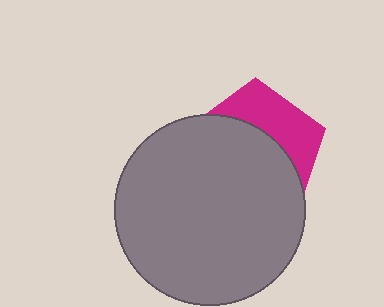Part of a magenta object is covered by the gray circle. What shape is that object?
It is a pentagon.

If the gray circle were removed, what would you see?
You would see the complete magenta pentagon.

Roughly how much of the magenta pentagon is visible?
A small part of it is visible (roughly 36%).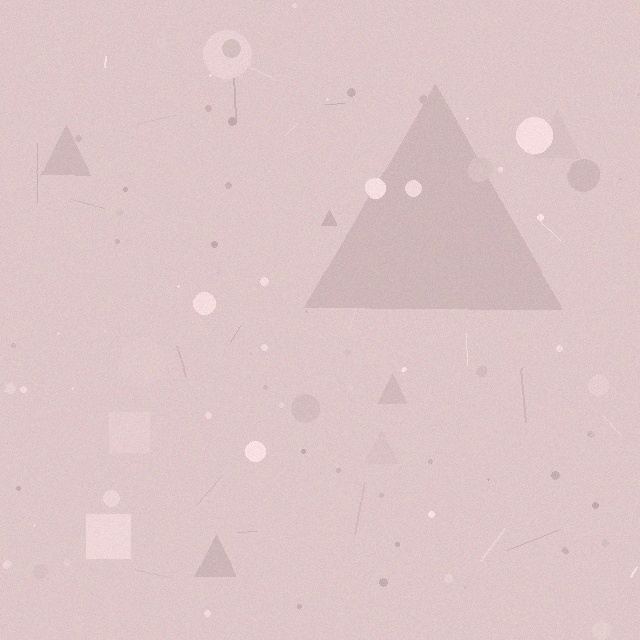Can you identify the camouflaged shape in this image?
The camouflaged shape is a triangle.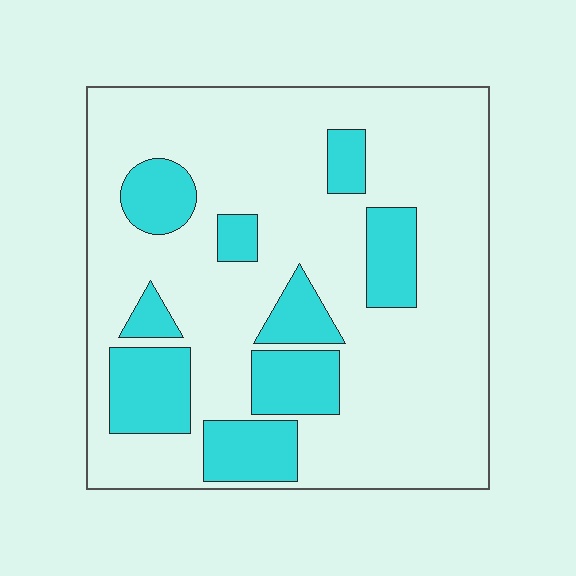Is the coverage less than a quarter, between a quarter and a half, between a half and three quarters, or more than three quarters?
Less than a quarter.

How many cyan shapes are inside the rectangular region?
9.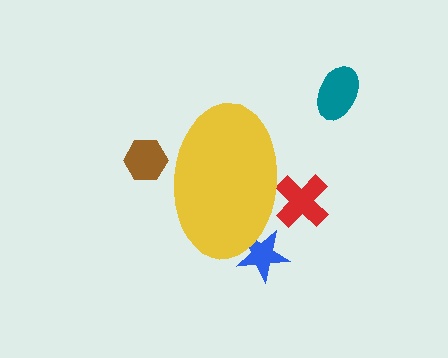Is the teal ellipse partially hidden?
No, the teal ellipse is fully visible.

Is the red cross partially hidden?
Yes, the red cross is partially hidden behind the yellow ellipse.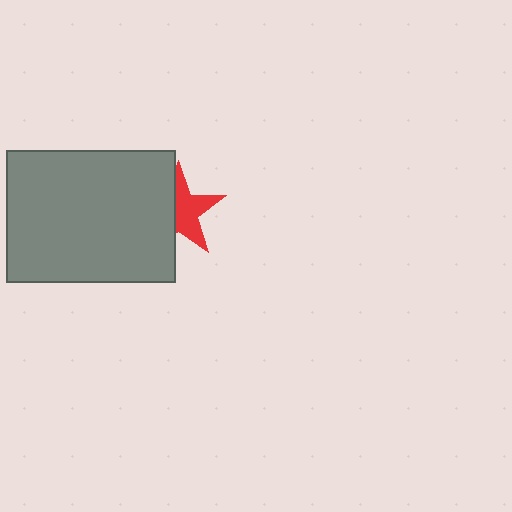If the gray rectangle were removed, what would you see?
You would see the complete red star.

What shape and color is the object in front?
The object in front is a gray rectangle.